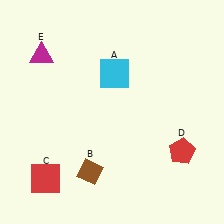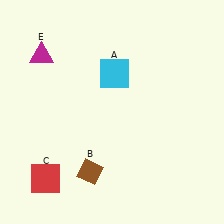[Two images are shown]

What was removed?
The red pentagon (D) was removed in Image 2.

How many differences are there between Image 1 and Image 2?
There is 1 difference between the two images.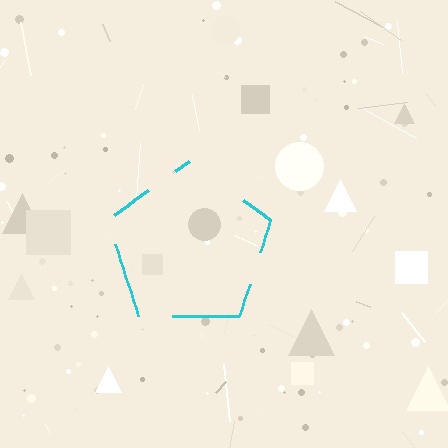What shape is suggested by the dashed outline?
The dashed outline suggests a pentagon.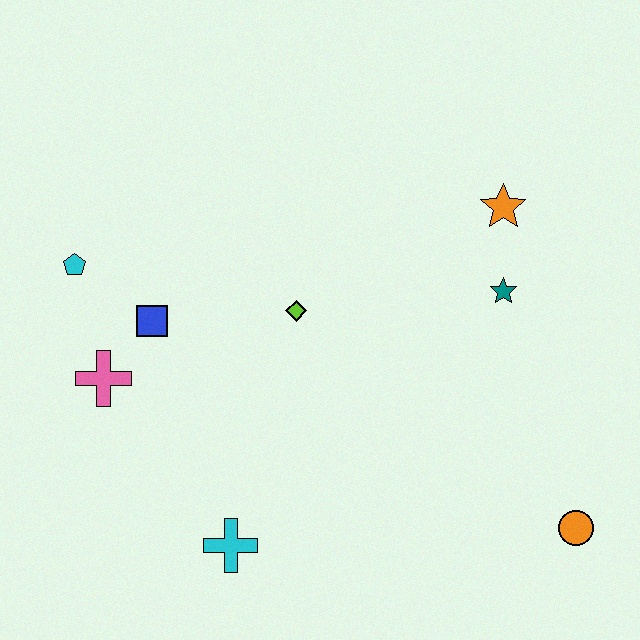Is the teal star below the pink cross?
No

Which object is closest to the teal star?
The orange star is closest to the teal star.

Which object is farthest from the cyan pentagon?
The orange circle is farthest from the cyan pentagon.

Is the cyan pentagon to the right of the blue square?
No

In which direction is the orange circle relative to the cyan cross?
The orange circle is to the right of the cyan cross.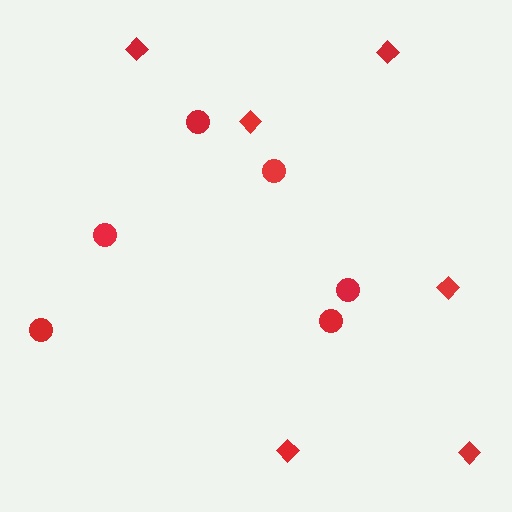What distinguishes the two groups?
There are 2 groups: one group of circles (6) and one group of diamonds (6).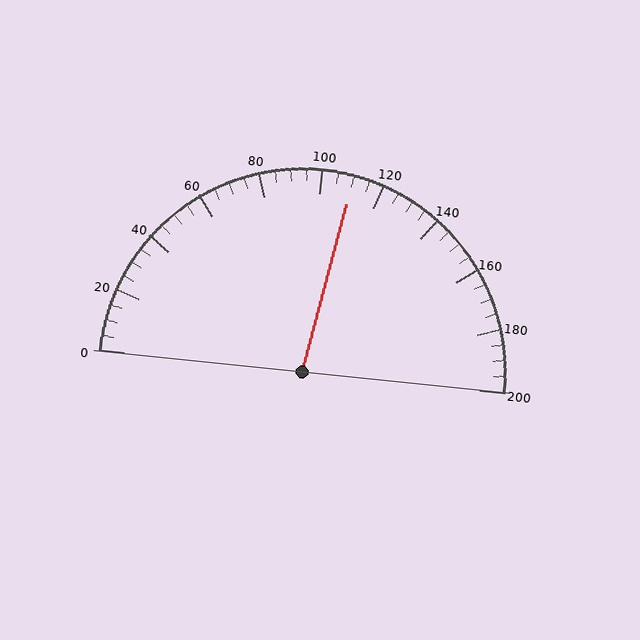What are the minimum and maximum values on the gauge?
The gauge ranges from 0 to 200.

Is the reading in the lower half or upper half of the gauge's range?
The reading is in the upper half of the range (0 to 200).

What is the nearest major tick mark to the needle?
The nearest major tick mark is 120.